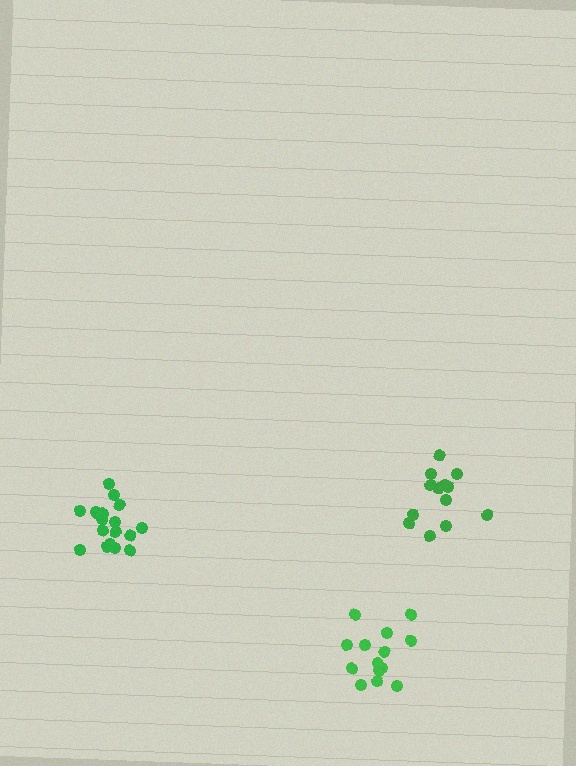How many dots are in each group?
Group 1: 14 dots, Group 2: 18 dots, Group 3: 13 dots (45 total).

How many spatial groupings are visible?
There are 3 spatial groupings.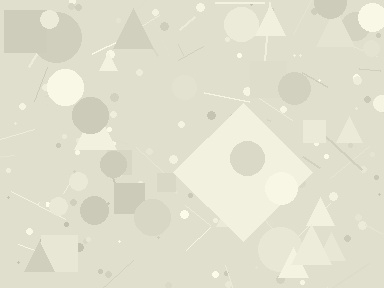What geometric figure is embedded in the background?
A diamond is embedded in the background.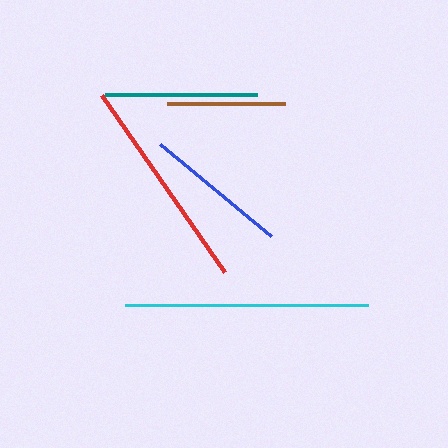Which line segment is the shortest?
The brown line is the shortest at approximately 117 pixels.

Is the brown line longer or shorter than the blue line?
The blue line is longer than the brown line.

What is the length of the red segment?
The red segment is approximately 216 pixels long.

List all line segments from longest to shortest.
From longest to shortest: cyan, red, teal, blue, brown.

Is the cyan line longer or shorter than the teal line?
The cyan line is longer than the teal line.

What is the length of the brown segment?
The brown segment is approximately 117 pixels long.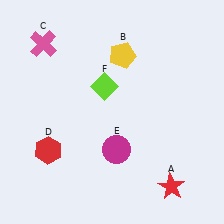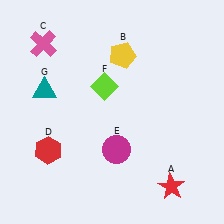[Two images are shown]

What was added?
A teal triangle (G) was added in Image 2.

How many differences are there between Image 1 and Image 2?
There is 1 difference between the two images.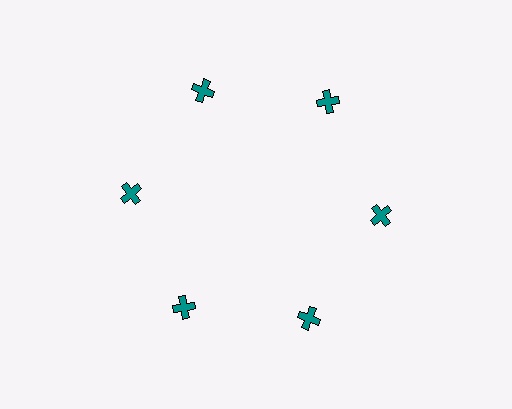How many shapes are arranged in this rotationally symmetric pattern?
There are 6 shapes, arranged in 6 groups of 1.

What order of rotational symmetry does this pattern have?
This pattern has 6-fold rotational symmetry.